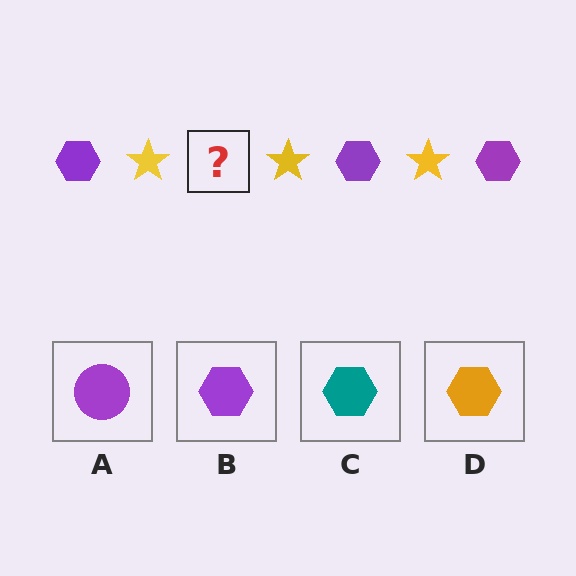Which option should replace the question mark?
Option B.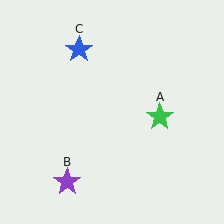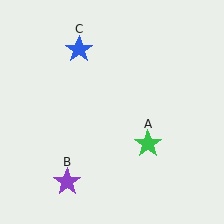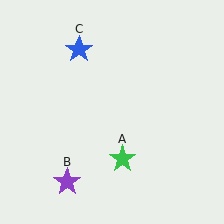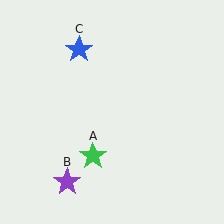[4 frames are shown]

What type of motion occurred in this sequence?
The green star (object A) rotated clockwise around the center of the scene.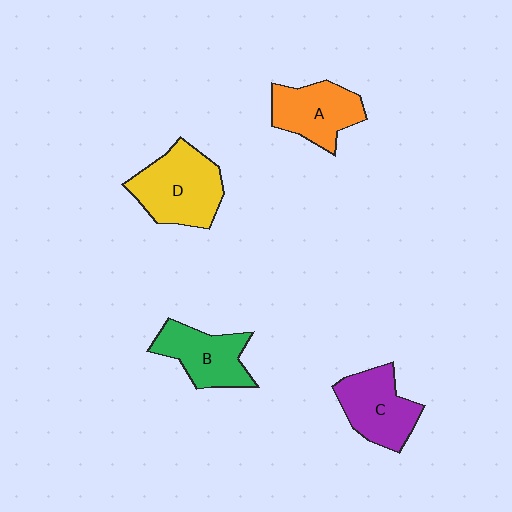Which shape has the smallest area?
Shape B (green).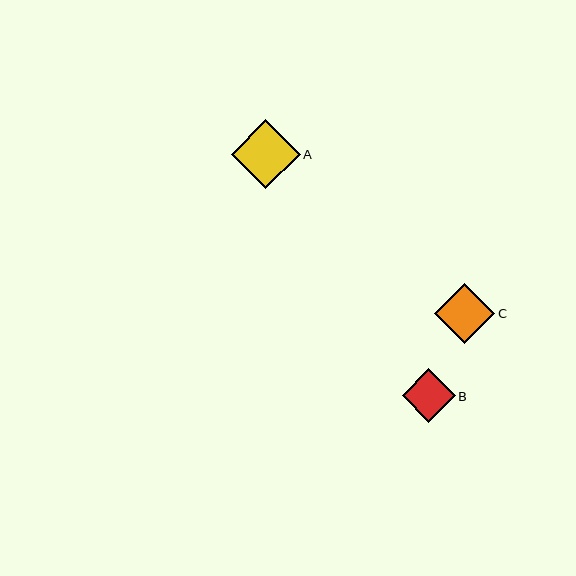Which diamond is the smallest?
Diamond B is the smallest with a size of approximately 53 pixels.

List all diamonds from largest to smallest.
From largest to smallest: A, C, B.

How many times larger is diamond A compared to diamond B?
Diamond A is approximately 1.3 times the size of diamond B.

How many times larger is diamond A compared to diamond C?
Diamond A is approximately 1.1 times the size of diamond C.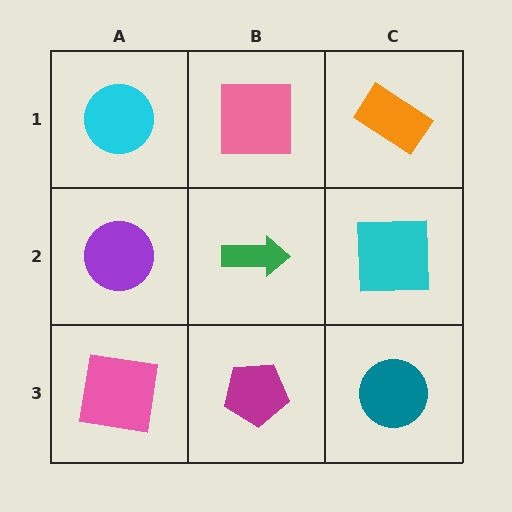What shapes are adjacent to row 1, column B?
A green arrow (row 2, column B), a cyan circle (row 1, column A), an orange rectangle (row 1, column C).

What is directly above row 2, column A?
A cyan circle.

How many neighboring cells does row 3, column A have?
2.